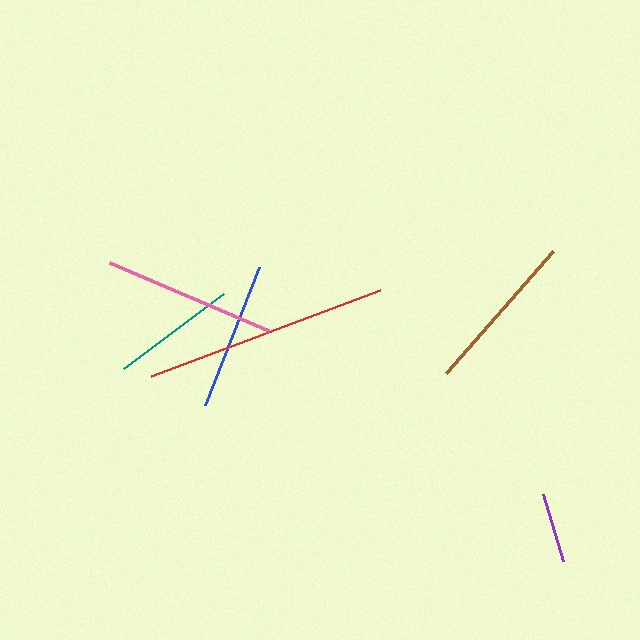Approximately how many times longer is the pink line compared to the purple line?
The pink line is approximately 2.4 times the length of the purple line.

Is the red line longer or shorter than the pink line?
The red line is longer than the pink line.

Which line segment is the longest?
The red line is the longest at approximately 244 pixels.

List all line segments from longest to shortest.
From longest to shortest: red, pink, brown, blue, teal, purple.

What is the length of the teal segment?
The teal segment is approximately 126 pixels long.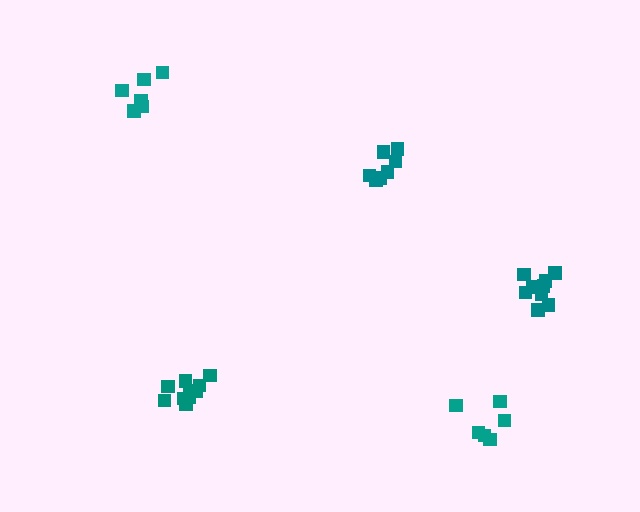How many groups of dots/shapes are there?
There are 5 groups.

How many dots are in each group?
Group 1: 6 dots, Group 2: 7 dots, Group 3: 6 dots, Group 4: 10 dots, Group 5: 9 dots (38 total).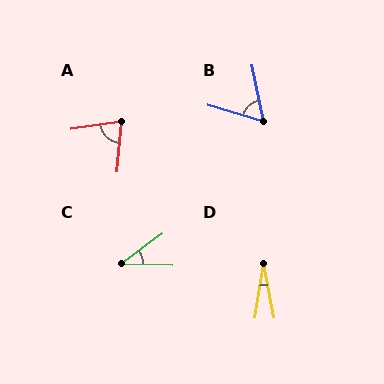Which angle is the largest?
A, at approximately 76 degrees.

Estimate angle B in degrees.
Approximately 62 degrees.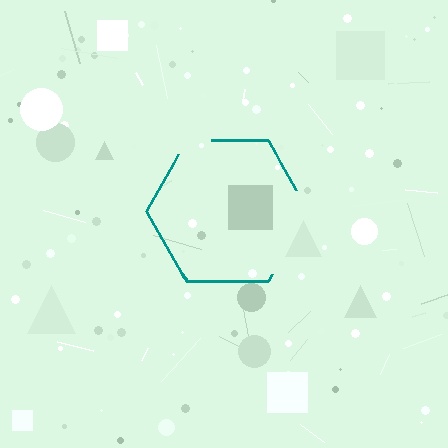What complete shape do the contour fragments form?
The contour fragments form a hexagon.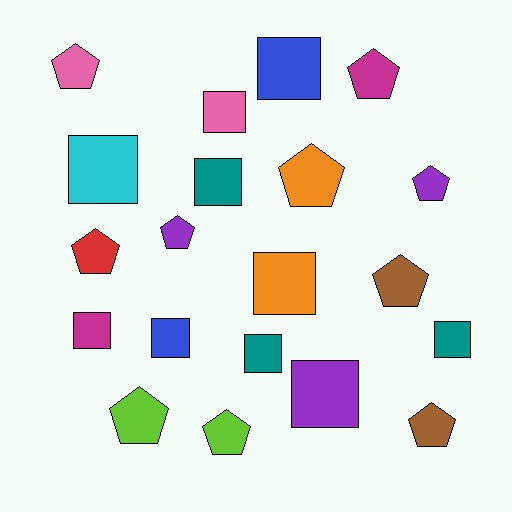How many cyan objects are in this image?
There is 1 cyan object.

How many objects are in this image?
There are 20 objects.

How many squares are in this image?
There are 10 squares.